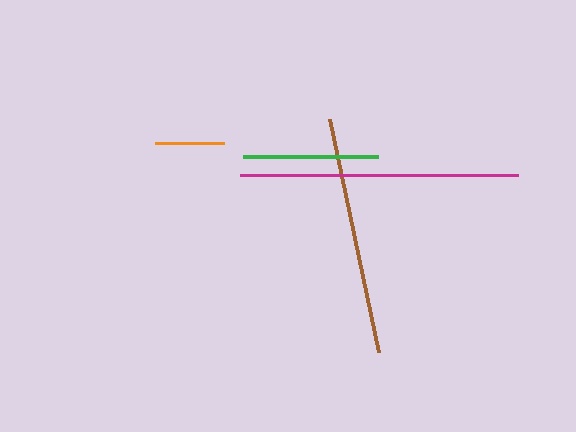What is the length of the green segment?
The green segment is approximately 136 pixels long.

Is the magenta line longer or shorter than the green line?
The magenta line is longer than the green line.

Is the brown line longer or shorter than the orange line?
The brown line is longer than the orange line.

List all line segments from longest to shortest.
From longest to shortest: magenta, brown, green, orange.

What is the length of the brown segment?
The brown segment is approximately 238 pixels long.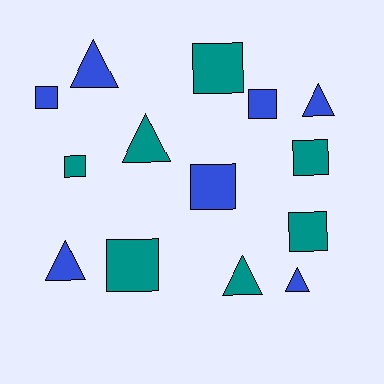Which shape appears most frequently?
Square, with 8 objects.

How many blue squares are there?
There are 3 blue squares.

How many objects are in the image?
There are 14 objects.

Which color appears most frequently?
Blue, with 7 objects.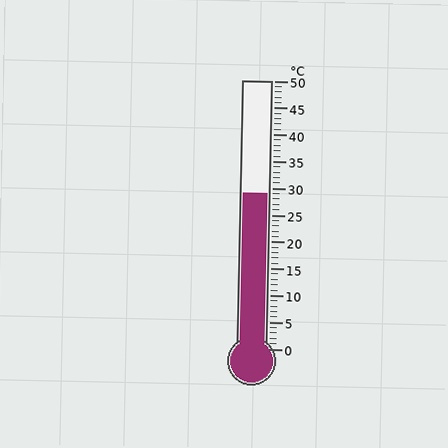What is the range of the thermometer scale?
The thermometer scale ranges from 0°C to 50°C.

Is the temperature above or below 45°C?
The temperature is below 45°C.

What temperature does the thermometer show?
The thermometer shows approximately 29°C.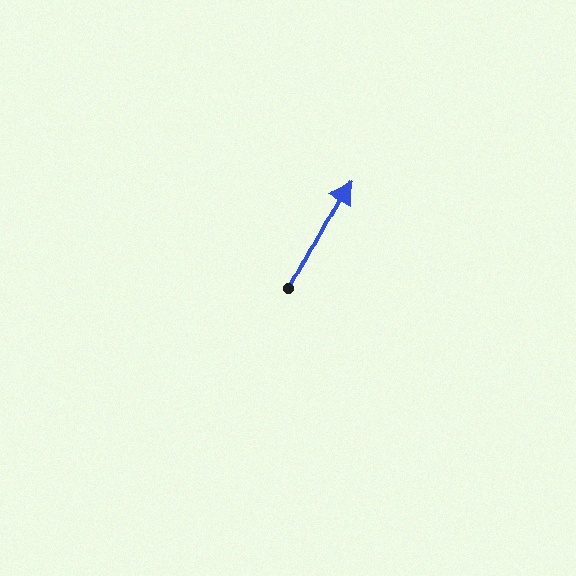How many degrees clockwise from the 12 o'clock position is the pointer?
Approximately 28 degrees.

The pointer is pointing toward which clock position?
Roughly 1 o'clock.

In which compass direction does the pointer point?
Northeast.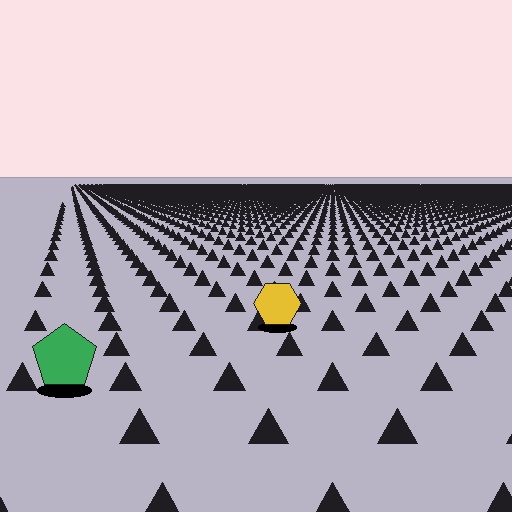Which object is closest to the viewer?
The green pentagon is closest. The texture marks near it are larger and more spread out.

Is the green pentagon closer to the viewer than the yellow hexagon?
Yes. The green pentagon is closer — you can tell from the texture gradient: the ground texture is coarser near it.